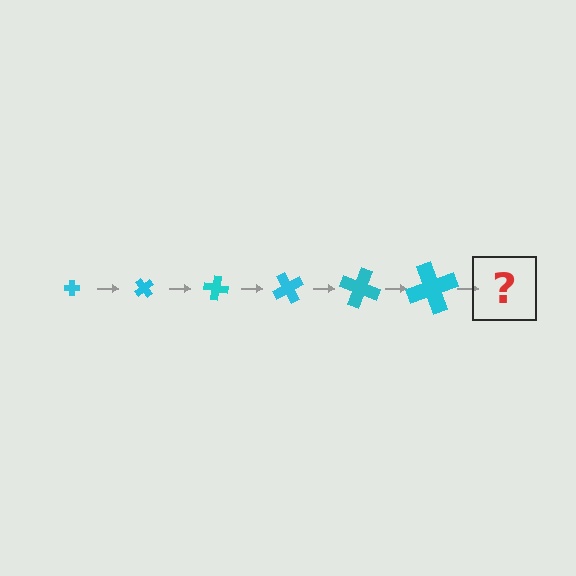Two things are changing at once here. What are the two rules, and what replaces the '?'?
The two rules are that the cross grows larger each step and it rotates 50 degrees each step. The '?' should be a cross, larger than the previous one and rotated 300 degrees from the start.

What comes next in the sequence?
The next element should be a cross, larger than the previous one and rotated 300 degrees from the start.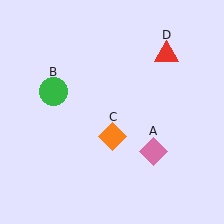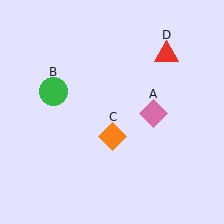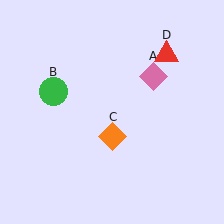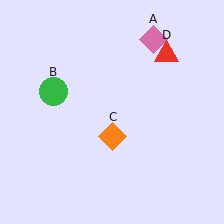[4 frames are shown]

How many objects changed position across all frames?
1 object changed position: pink diamond (object A).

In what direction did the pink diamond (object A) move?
The pink diamond (object A) moved up.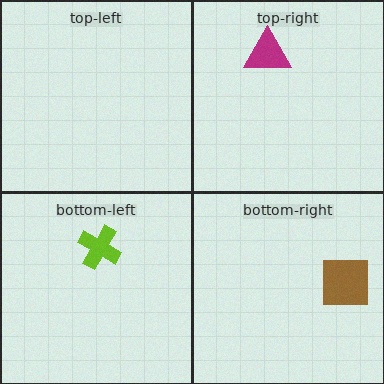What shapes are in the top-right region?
The magenta triangle.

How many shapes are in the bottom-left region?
1.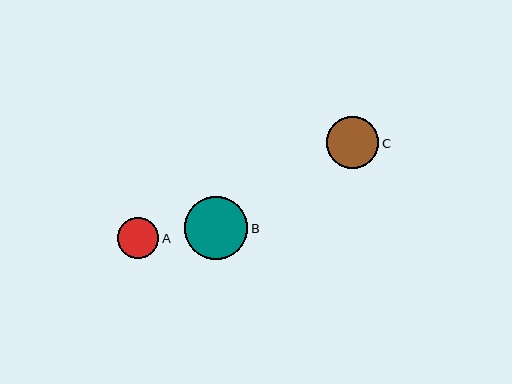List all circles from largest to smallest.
From largest to smallest: B, C, A.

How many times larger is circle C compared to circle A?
Circle C is approximately 1.3 times the size of circle A.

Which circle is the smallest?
Circle A is the smallest with a size of approximately 41 pixels.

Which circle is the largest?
Circle B is the largest with a size of approximately 64 pixels.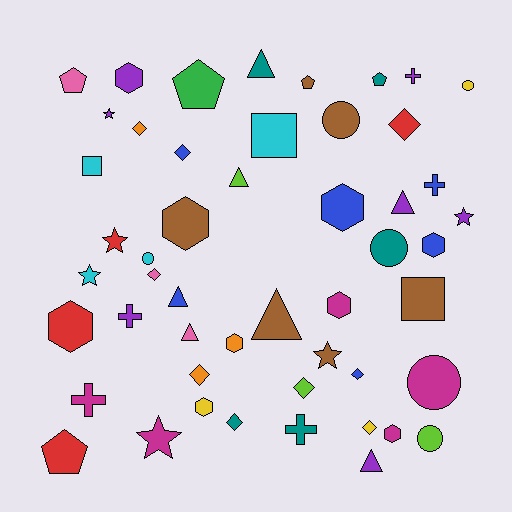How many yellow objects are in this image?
There are 3 yellow objects.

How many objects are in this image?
There are 50 objects.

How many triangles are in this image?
There are 7 triangles.